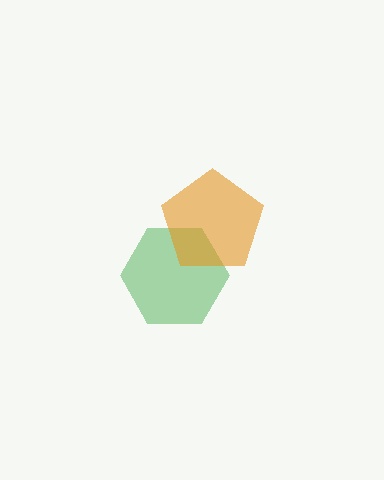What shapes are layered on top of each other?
The layered shapes are: a green hexagon, an orange pentagon.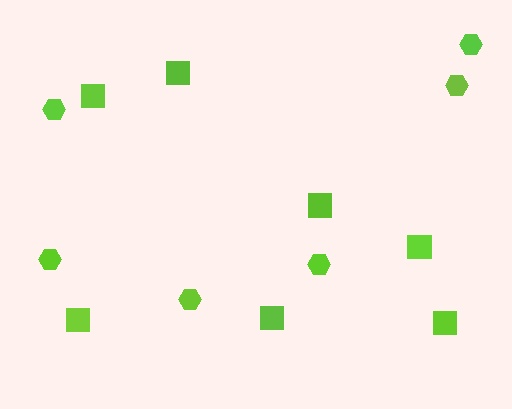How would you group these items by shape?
There are 2 groups: one group of squares (7) and one group of hexagons (6).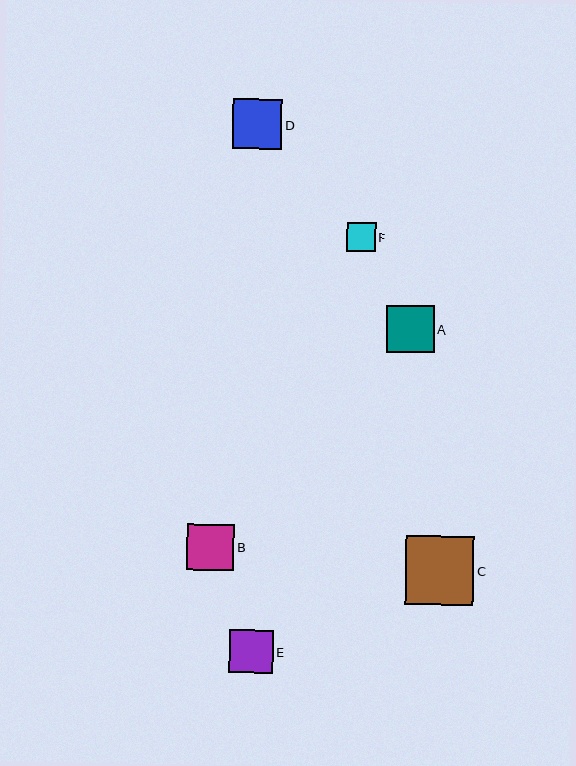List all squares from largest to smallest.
From largest to smallest: C, D, A, B, E, F.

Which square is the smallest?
Square F is the smallest with a size of approximately 29 pixels.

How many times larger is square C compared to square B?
Square C is approximately 1.5 times the size of square B.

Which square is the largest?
Square C is the largest with a size of approximately 68 pixels.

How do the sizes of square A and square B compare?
Square A and square B are approximately the same size.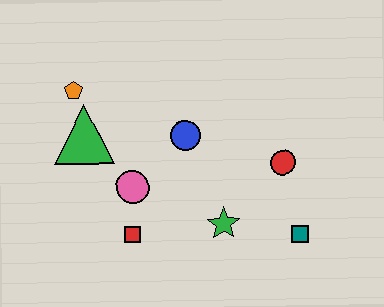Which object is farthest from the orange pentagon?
The teal square is farthest from the orange pentagon.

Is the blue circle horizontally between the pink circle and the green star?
Yes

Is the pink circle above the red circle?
No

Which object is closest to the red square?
The pink circle is closest to the red square.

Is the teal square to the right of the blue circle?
Yes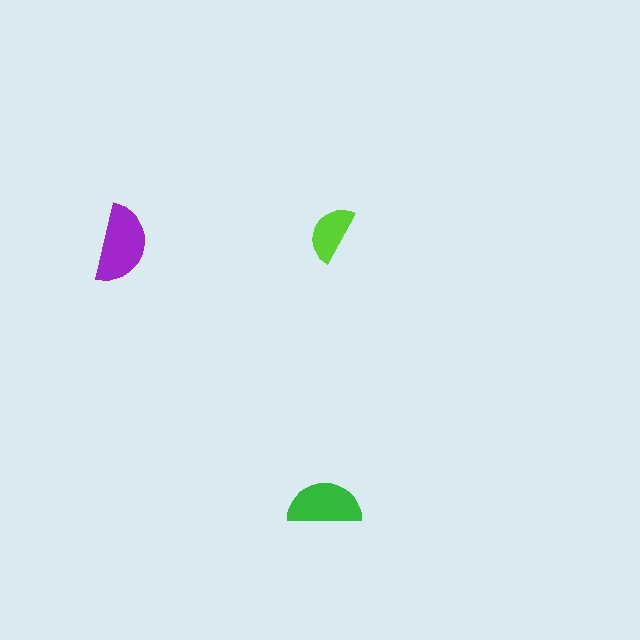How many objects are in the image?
There are 3 objects in the image.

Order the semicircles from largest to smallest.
the purple one, the green one, the lime one.